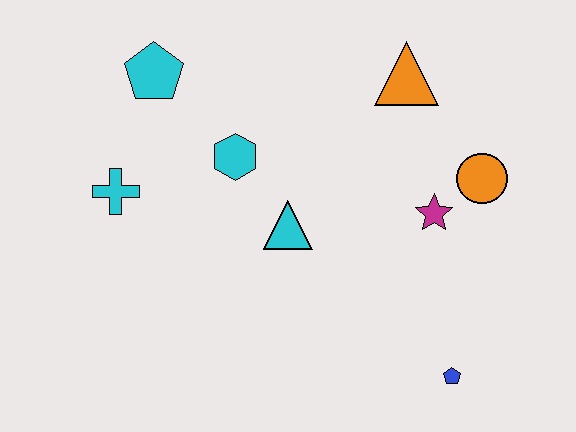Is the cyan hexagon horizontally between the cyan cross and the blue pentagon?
Yes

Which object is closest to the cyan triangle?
The cyan hexagon is closest to the cyan triangle.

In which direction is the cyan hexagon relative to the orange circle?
The cyan hexagon is to the left of the orange circle.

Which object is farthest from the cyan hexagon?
The blue pentagon is farthest from the cyan hexagon.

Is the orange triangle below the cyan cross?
No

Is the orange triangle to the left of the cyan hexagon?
No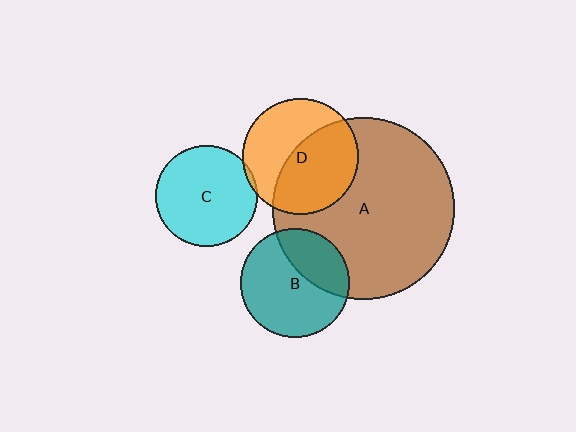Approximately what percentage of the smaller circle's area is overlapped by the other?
Approximately 5%.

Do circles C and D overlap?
Yes.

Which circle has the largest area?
Circle A (brown).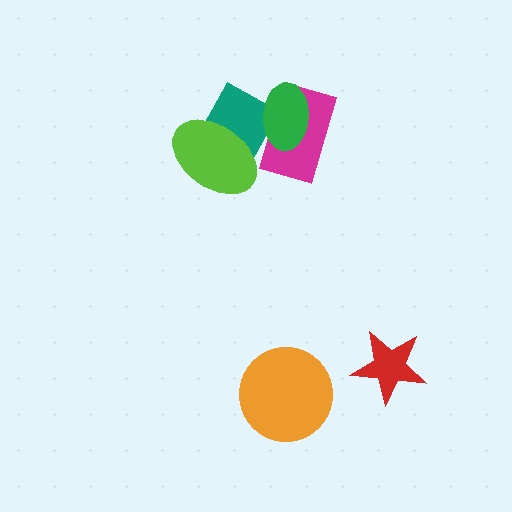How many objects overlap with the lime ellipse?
1 object overlaps with the lime ellipse.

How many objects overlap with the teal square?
3 objects overlap with the teal square.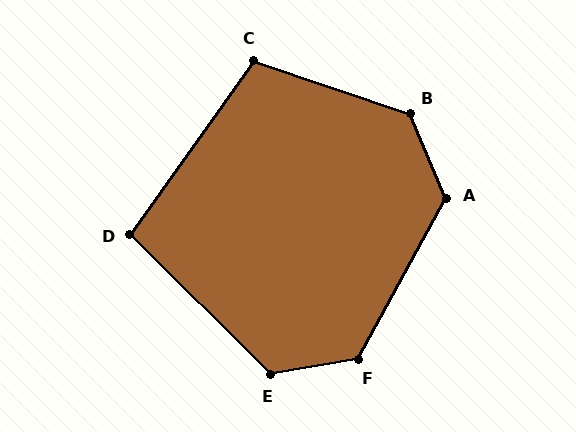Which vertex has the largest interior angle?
B, at approximately 132 degrees.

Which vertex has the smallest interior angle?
D, at approximately 99 degrees.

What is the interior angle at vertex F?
Approximately 129 degrees (obtuse).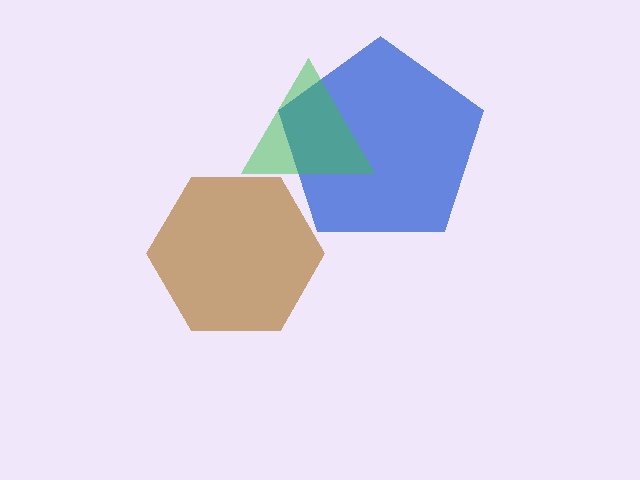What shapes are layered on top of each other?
The layered shapes are: a blue pentagon, a green triangle, a brown hexagon.